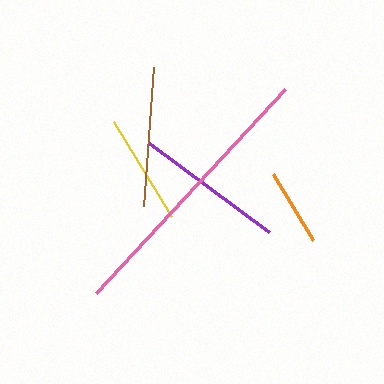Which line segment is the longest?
The pink line is the longest at approximately 278 pixels.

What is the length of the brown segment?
The brown segment is approximately 139 pixels long.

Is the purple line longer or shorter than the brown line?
The purple line is longer than the brown line.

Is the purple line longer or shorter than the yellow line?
The purple line is longer than the yellow line.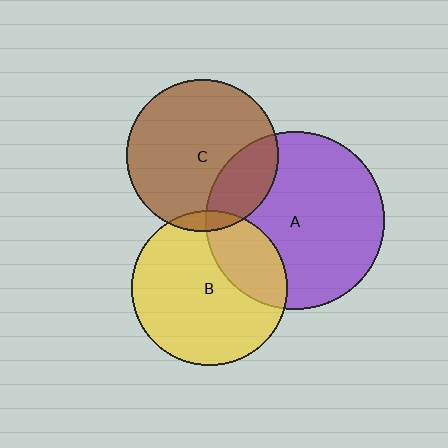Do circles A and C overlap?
Yes.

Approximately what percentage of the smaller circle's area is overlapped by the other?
Approximately 25%.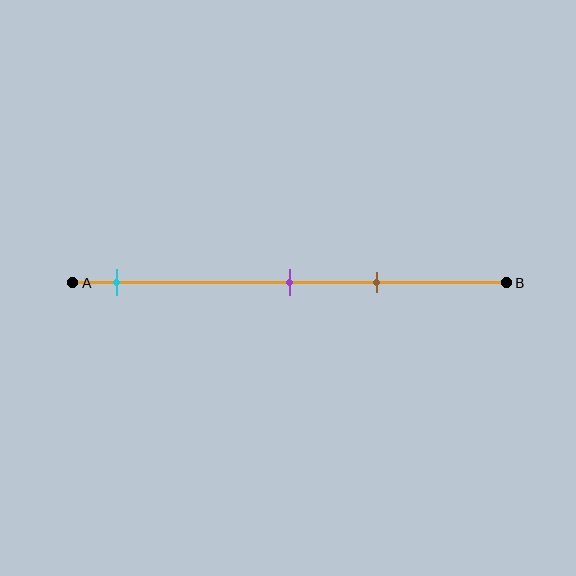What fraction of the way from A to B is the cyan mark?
The cyan mark is approximately 10% (0.1) of the way from A to B.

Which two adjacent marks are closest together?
The purple and brown marks are the closest adjacent pair.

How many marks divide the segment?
There are 3 marks dividing the segment.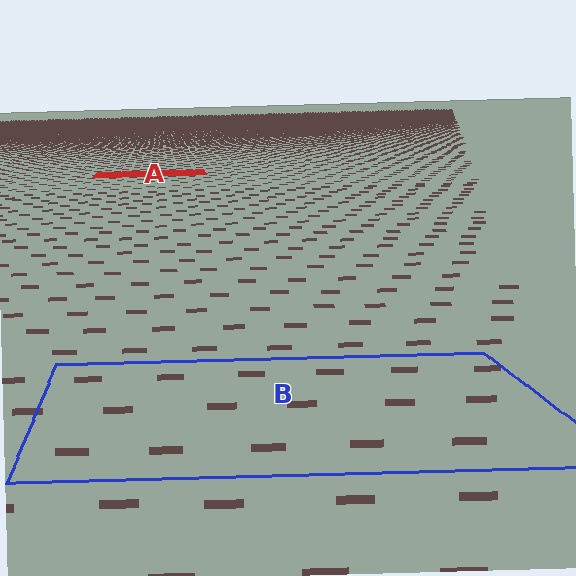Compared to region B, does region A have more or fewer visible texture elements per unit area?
Region A has more texture elements per unit area — they are packed more densely because it is farther away.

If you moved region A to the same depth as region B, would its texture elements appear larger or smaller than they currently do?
They would appear larger. At a closer depth, the same texture elements are projected at a bigger on-screen size.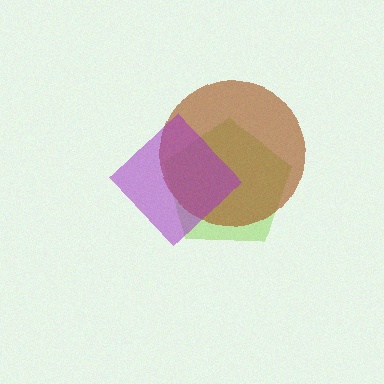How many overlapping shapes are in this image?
There are 3 overlapping shapes in the image.